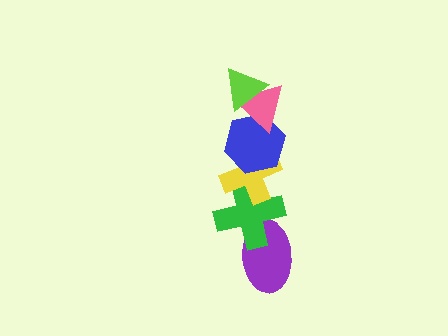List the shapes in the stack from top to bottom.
From top to bottom: the lime triangle, the pink triangle, the blue hexagon, the yellow cross, the green cross, the purple ellipse.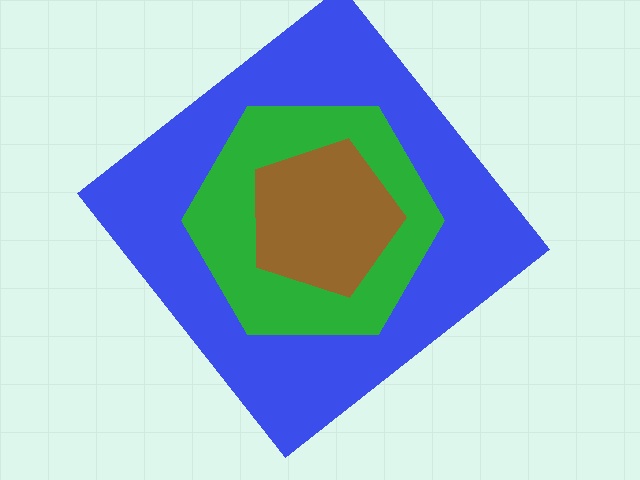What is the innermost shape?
The brown pentagon.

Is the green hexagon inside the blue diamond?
Yes.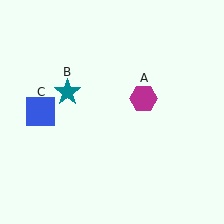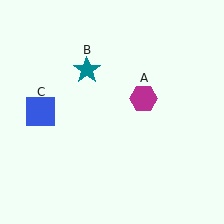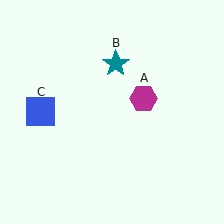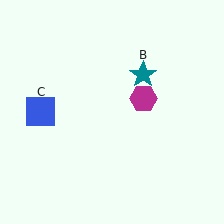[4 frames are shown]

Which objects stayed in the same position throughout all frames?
Magenta hexagon (object A) and blue square (object C) remained stationary.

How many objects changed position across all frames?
1 object changed position: teal star (object B).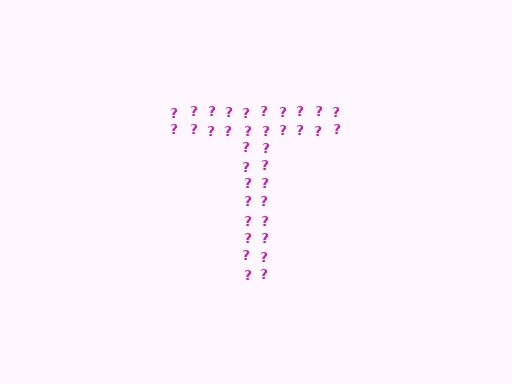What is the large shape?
The large shape is the letter T.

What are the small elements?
The small elements are question marks.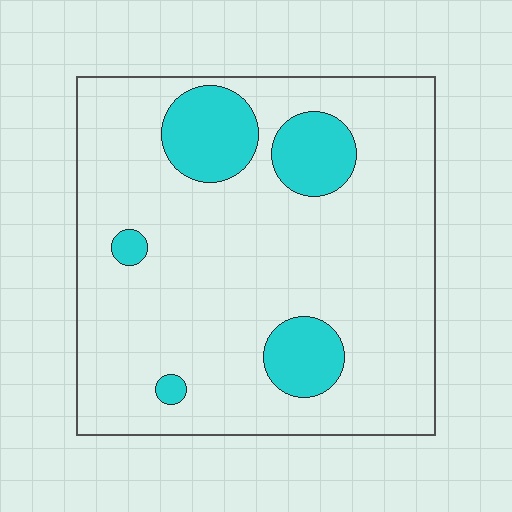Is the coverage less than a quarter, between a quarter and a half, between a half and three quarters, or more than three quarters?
Less than a quarter.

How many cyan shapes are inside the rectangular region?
5.